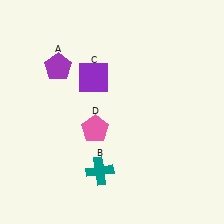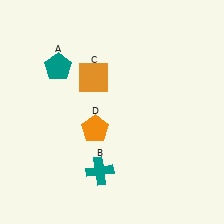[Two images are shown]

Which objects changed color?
A changed from purple to teal. C changed from purple to orange. D changed from pink to orange.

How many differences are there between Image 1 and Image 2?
There are 3 differences between the two images.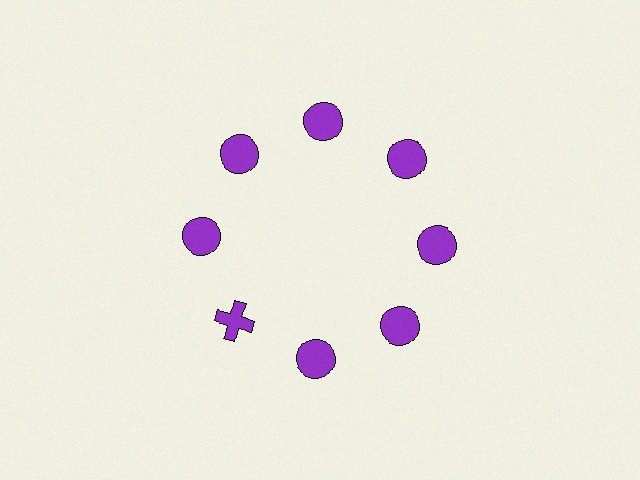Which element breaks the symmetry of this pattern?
The purple cross at roughly the 8 o'clock position breaks the symmetry. All other shapes are purple circles.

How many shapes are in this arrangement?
There are 8 shapes arranged in a ring pattern.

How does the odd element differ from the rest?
It has a different shape: cross instead of circle.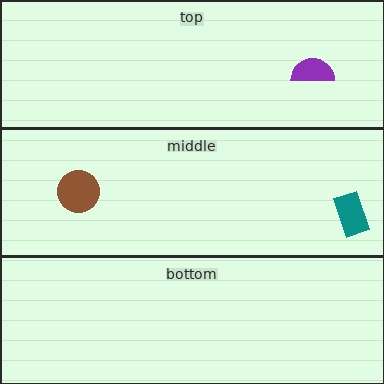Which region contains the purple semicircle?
The top region.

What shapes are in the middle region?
The brown circle, the teal rectangle.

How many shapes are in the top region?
1.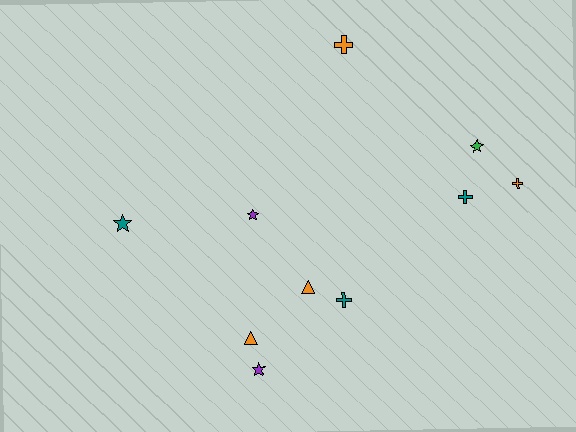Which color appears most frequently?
Orange, with 4 objects.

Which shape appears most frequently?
Cross, with 4 objects.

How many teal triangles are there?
There are no teal triangles.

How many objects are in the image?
There are 10 objects.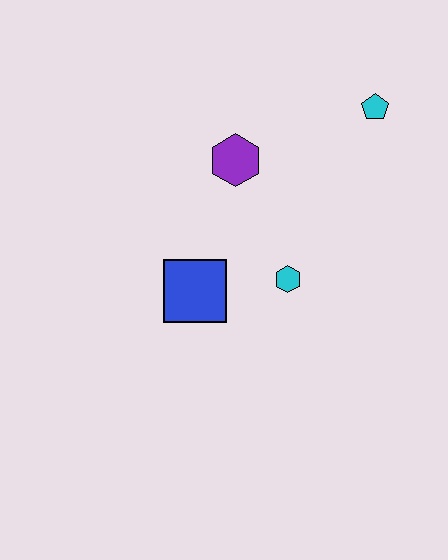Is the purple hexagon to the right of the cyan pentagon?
No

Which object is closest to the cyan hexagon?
The blue square is closest to the cyan hexagon.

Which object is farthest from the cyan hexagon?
The cyan pentagon is farthest from the cyan hexagon.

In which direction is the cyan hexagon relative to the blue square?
The cyan hexagon is to the right of the blue square.